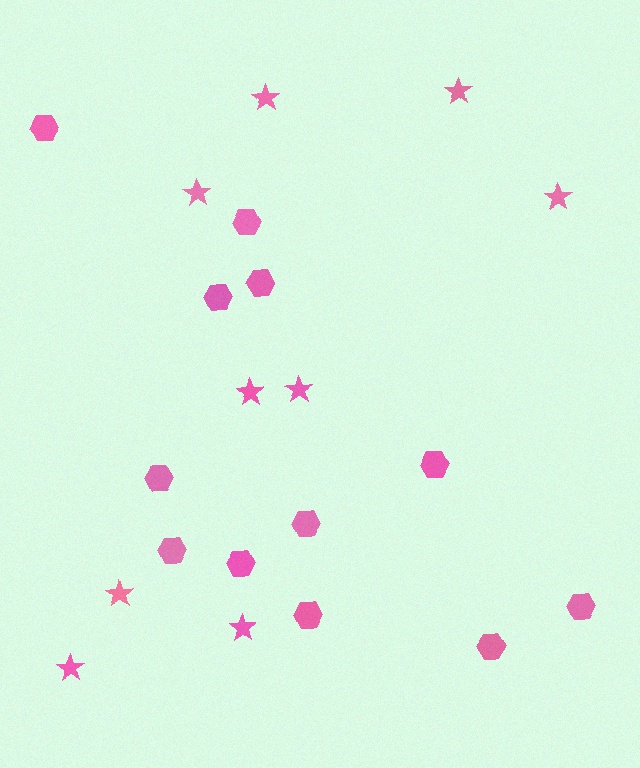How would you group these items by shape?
There are 2 groups: one group of stars (9) and one group of hexagons (12).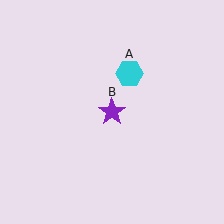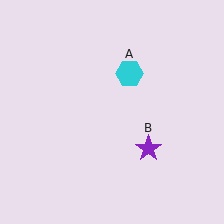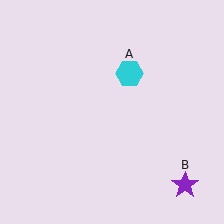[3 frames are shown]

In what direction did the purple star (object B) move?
The purple star (object B) moved down and to the right.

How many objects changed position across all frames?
1 object changed position: purple star (object B).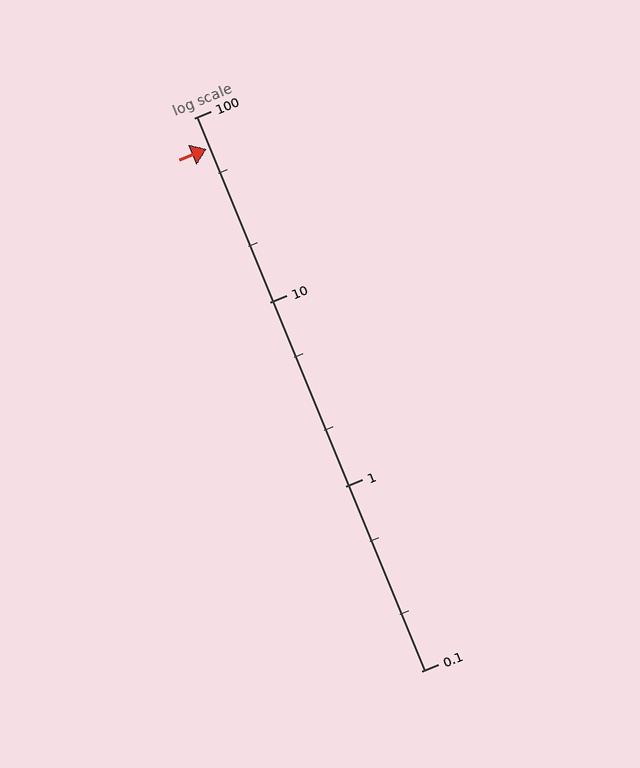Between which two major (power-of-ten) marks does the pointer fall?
The pointer is between 10 and 100.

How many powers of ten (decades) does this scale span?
The scale spans 3 decades, from 0.1 to 100.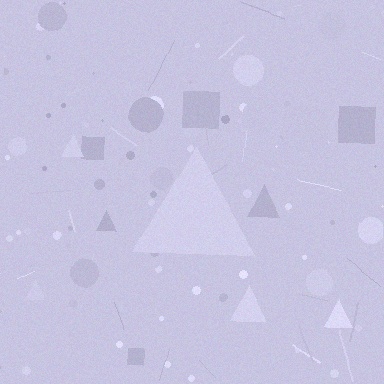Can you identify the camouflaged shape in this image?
The camouflaged shape is a triangle.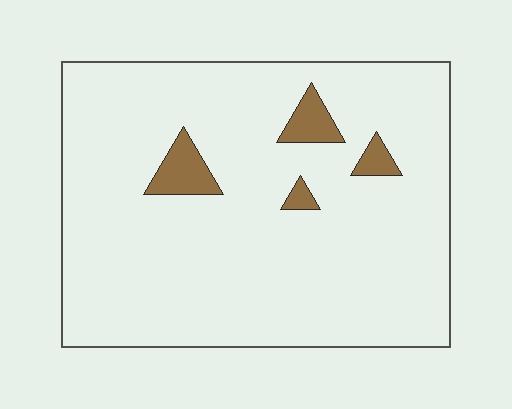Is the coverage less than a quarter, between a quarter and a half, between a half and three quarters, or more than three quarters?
Less than a quarter.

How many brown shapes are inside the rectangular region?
4.